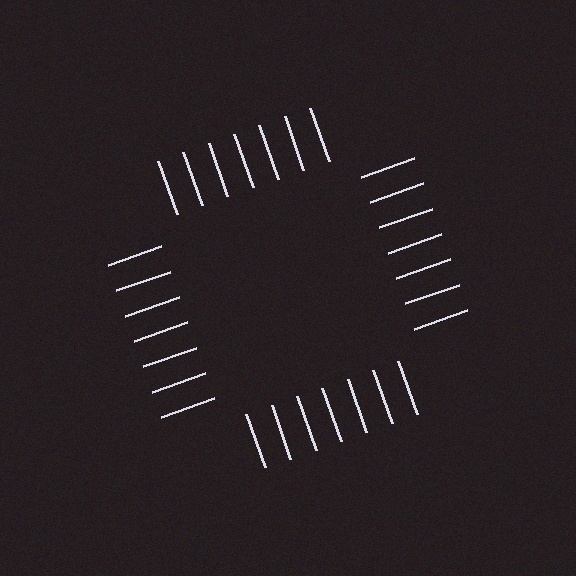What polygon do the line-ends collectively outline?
An illusory square — the line segments terminate on its edges but no continuous stroke is drawn.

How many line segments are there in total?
28 — 7 along each of the 4 edges.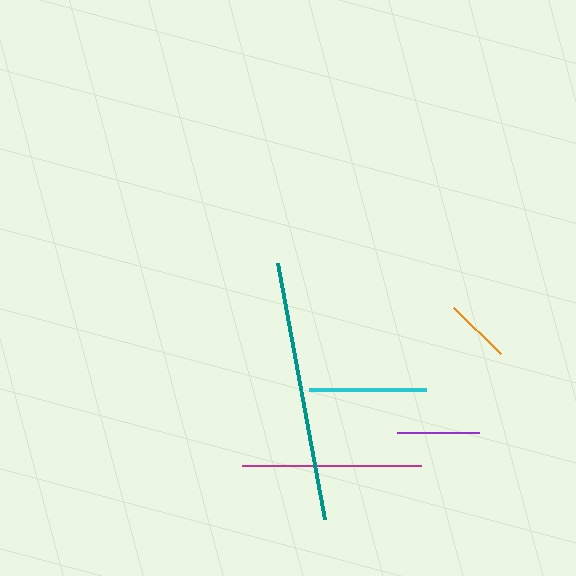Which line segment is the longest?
The teal line is the longest at approximately 261 pixels.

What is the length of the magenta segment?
The magenta segment is approximately 179 pixels long.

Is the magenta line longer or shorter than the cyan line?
The magenta line is longer than the cyan line.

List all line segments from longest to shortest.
From longest to shortest: teal, magenta, cyan, purple, orange.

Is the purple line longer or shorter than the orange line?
The purple line is longer than the orange line.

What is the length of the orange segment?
The orange segment is approximately 66 pixels long.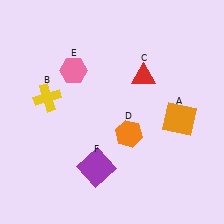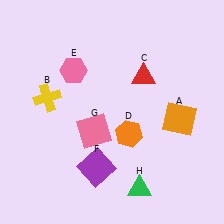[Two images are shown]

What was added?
A pink square (G), a green triangle (H) were added in Image 2.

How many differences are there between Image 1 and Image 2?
There are 2 differences between the two images.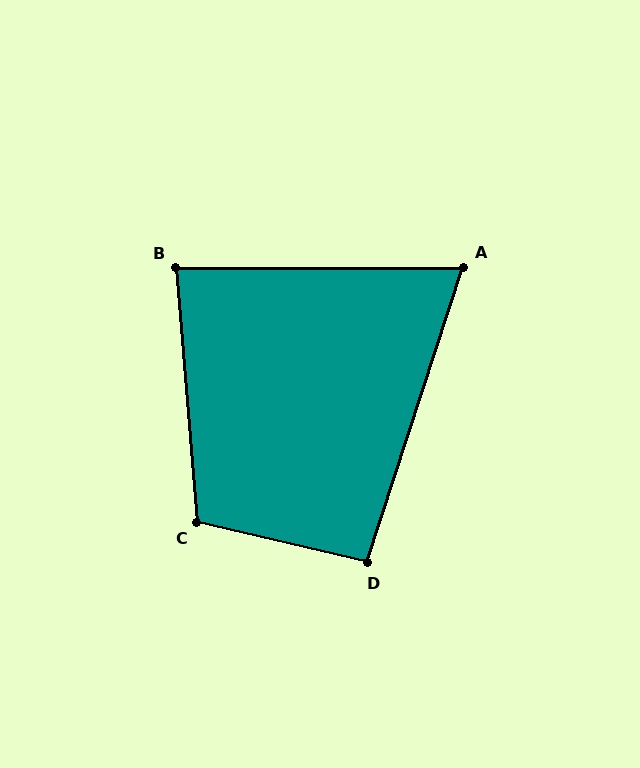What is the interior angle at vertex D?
Approximately 95 degrees (approximately right).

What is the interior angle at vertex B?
Approximately 85 degrees (approximately right).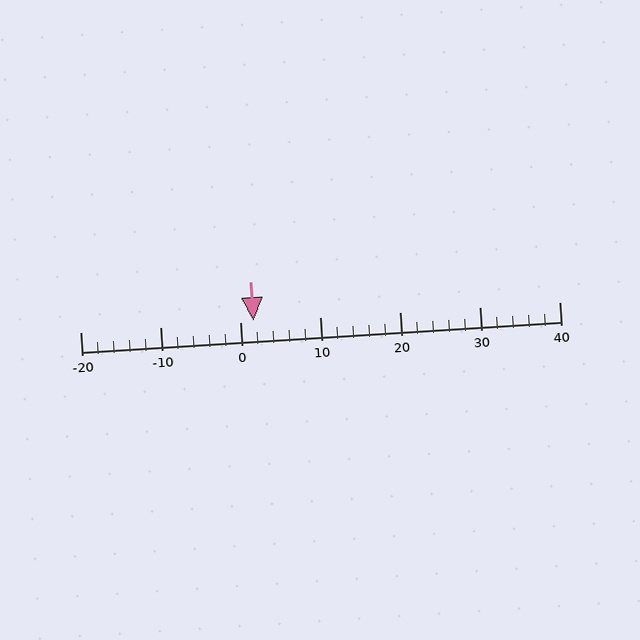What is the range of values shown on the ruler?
The ruler shows values from -20 to 40.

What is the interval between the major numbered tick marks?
The major tick marks are spaced 10 units apart.